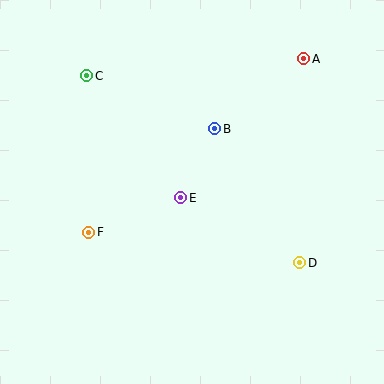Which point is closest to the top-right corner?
Point A is closest to the top-right corner.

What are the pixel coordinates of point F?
Point F is at (89, 232).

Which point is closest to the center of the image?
Point E at (181, 198) is closest to the center.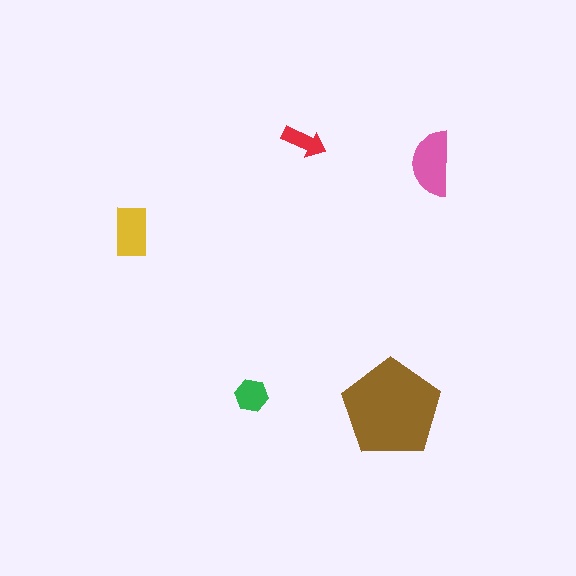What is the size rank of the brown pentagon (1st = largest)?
1st.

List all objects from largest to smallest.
The brown pentagon, the pink semicircle, the yellow rectangle, the green hexagon, the red arrow.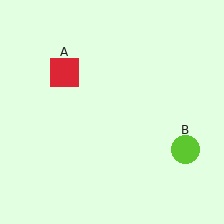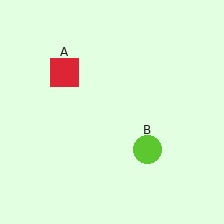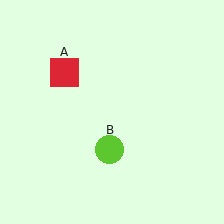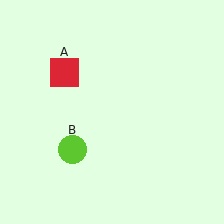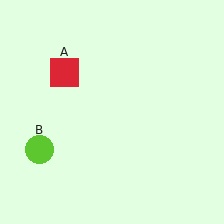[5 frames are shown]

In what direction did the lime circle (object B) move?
The lime circle (object B) moved left.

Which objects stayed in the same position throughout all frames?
Red square (object A) remained stationary.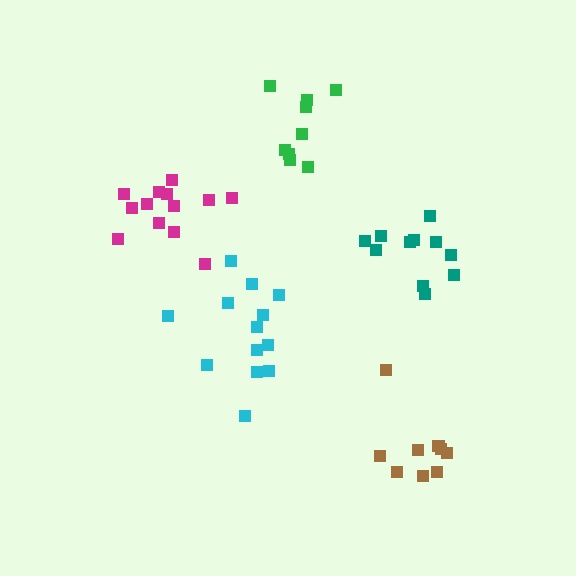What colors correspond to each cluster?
The clusters are colored: teal, magenta, brown, cyan, green.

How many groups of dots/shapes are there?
There are 5 groups.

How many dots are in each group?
Group 1: 11 dots, Group 2: 13 dots, Group 3: 9 dots, Group 4: 13 dots, Group 5: 9 dots (55 total).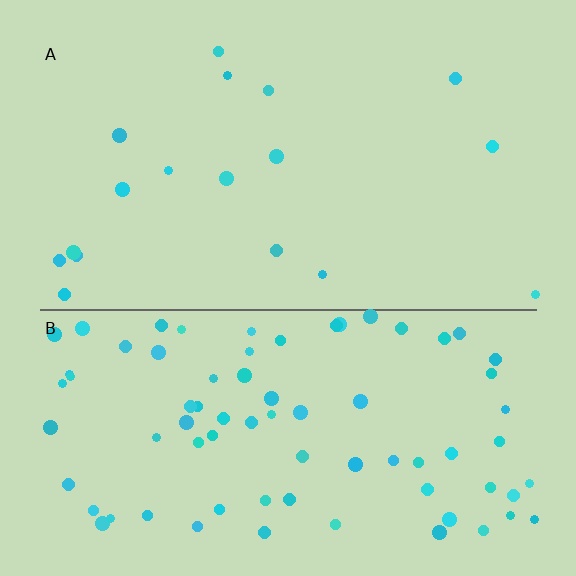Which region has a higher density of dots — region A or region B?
B (the bottom).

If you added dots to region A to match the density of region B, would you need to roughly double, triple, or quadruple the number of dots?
Approximately quadruple.